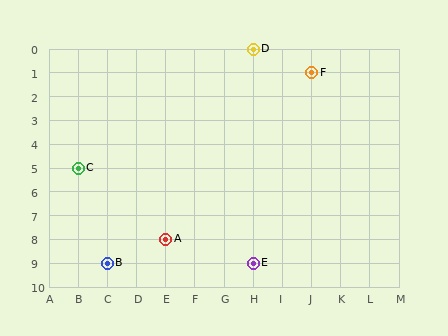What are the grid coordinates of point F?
Point F is at grid coordinates (J, 1).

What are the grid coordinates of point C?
Point C is at grid coordinates (B, 5).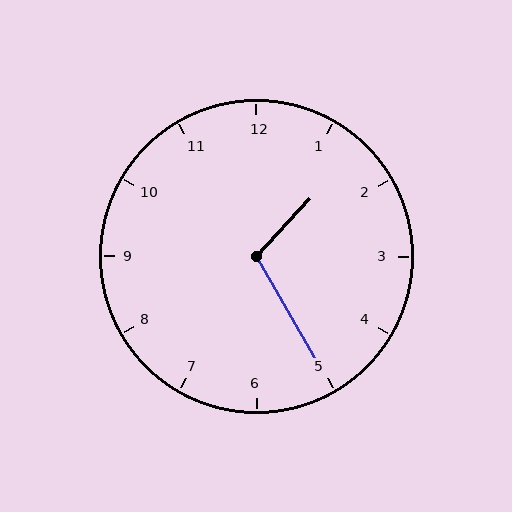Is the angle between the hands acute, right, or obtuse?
It is obtuse.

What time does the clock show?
1:25.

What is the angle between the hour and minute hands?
Approximately 108 degrees.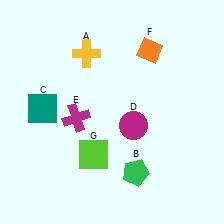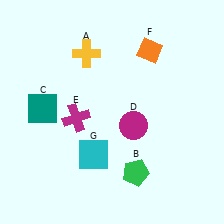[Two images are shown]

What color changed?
The square (G) changed from lime in Image 1 to cyan in Image 2.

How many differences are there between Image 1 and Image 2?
There is 1 difference between the two images.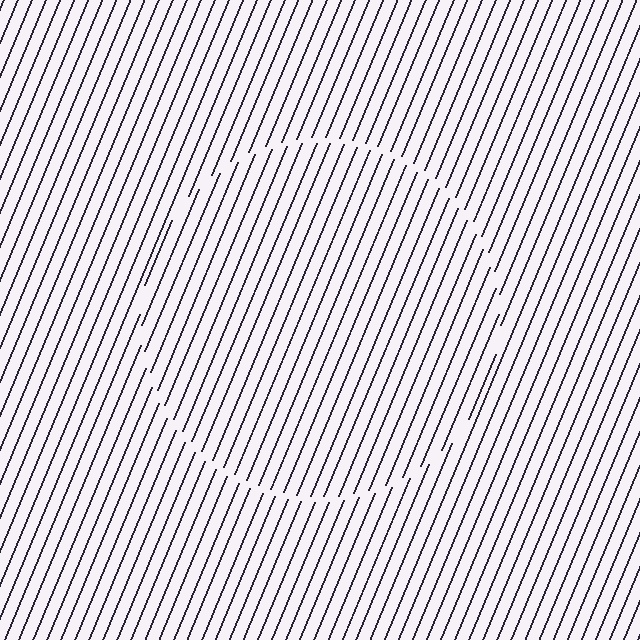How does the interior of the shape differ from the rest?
The interior of the shape contains the same grating, shifted by half a period — the contour is defined by the phase discontinuity where line-ends from the inner and outer gratings abut.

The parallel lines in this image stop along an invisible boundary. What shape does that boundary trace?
An illusory circle. The interior of the shape contains the same grating, shifted by half a period — the contour is defined by the phase discontinuity where line-ends from the inner and outer gratings abut.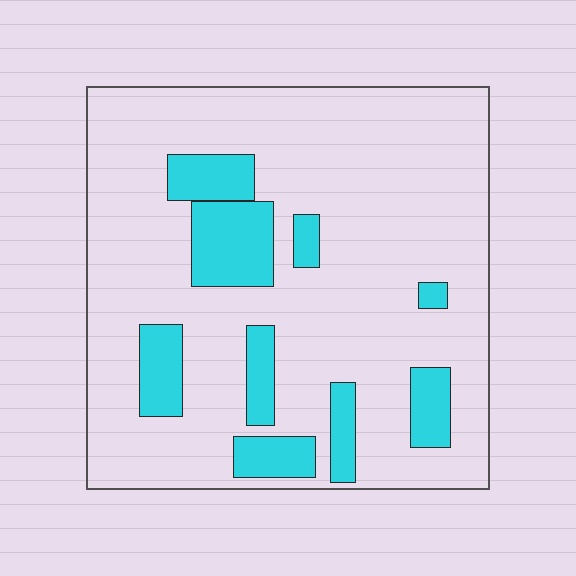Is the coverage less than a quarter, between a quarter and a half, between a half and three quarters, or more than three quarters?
Less than a quarter.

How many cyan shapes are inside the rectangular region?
9.